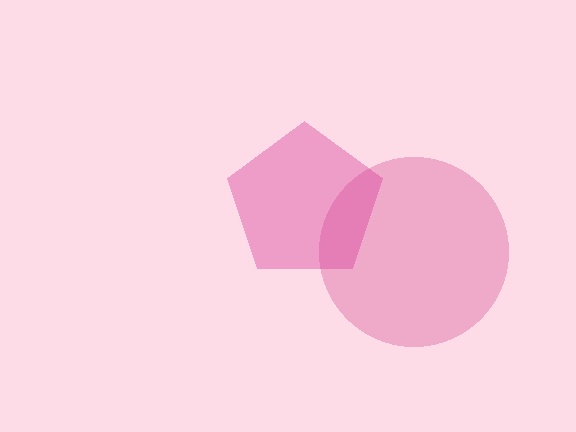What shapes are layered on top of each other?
The layered shapes are: a pink circle, a magenta pentagon.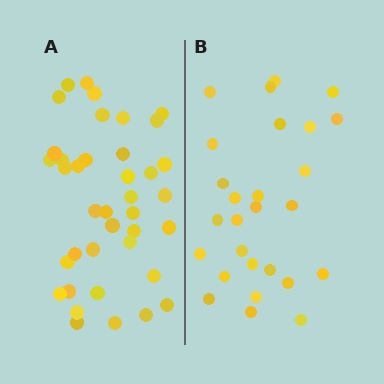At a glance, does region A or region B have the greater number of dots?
Region A (the left region) has more dots.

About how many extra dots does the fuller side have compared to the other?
Region A has roughly 12 or so more dots than region B.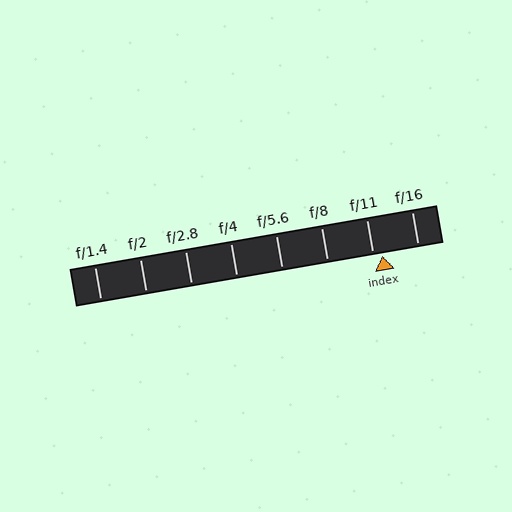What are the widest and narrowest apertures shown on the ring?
The widest aperture shown is f/1.4 and the narrowest is f/16.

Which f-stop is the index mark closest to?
The index mark is closest to f/11.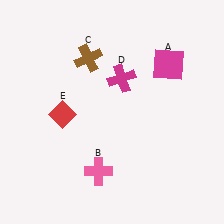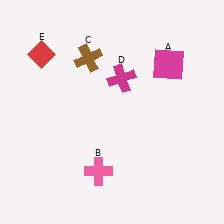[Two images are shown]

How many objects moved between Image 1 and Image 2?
1 object moved between the two images.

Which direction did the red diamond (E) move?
The red diamond (E) moved up.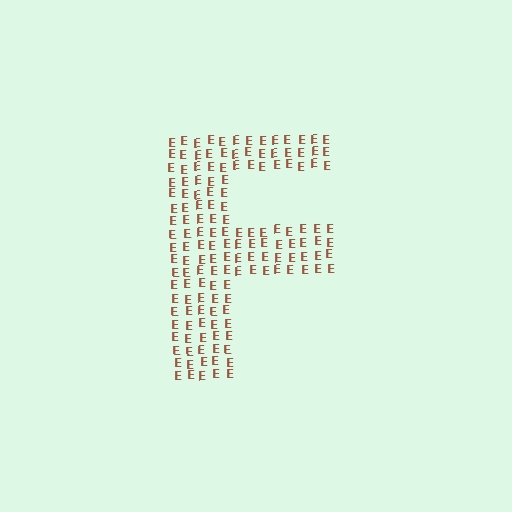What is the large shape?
The large shape is the letter F.